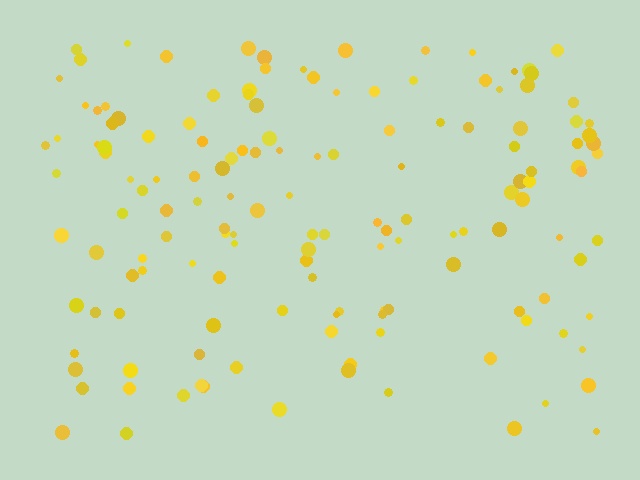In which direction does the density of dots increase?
From bottom to top, with the top side densest.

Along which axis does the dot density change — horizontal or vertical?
Vertical.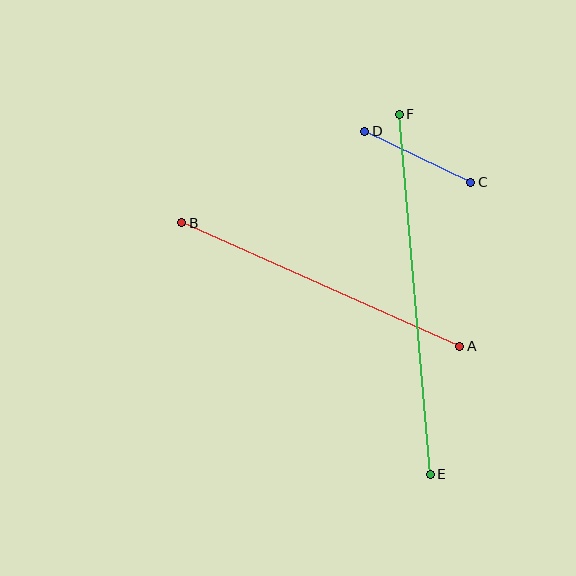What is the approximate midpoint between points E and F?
The midpoint is at approximately (415, 294) pixels.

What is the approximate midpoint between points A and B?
The midpoint is at approximately (321, 284) pixels.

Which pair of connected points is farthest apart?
Points E and F are farthest apart.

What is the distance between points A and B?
The distance is approximately 304 pixels.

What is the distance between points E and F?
The distance is approximately 361 pixels.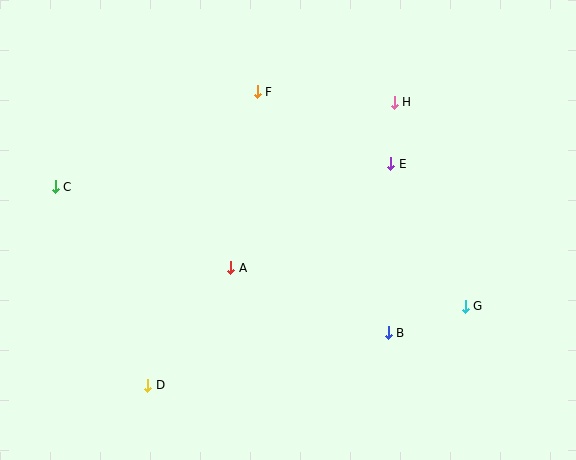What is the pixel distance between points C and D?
The distance between C and D is 219 pixels.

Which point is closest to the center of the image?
Point A at (231, 268) is closest to the center.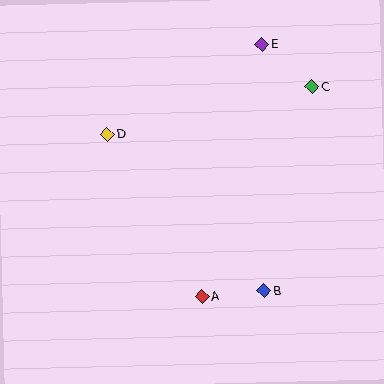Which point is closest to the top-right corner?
Point C is closest to the top-right corner.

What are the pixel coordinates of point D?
Point D is at (108, 134).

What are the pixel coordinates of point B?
Point B is at (264, 291).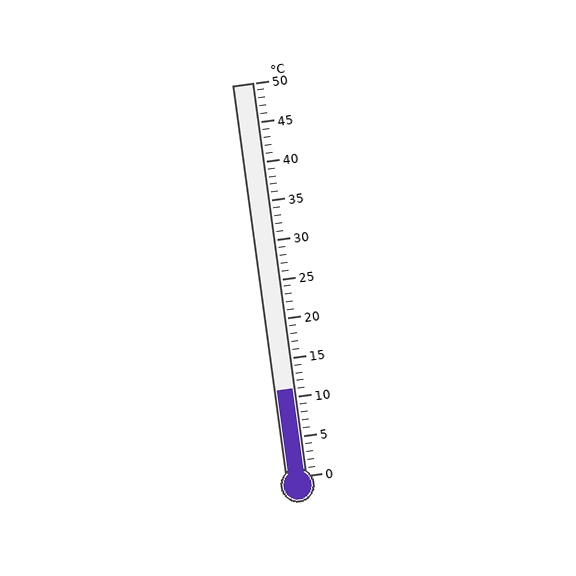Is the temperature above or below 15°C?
The temperature is below 15°C.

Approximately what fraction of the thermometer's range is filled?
The thermometer is filled to approximately 20% of its range.